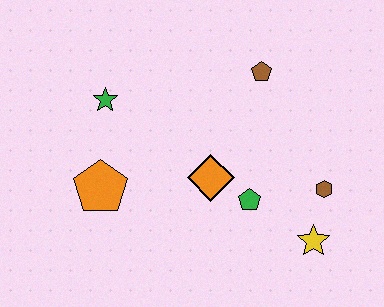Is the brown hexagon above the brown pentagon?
No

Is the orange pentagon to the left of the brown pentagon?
Yes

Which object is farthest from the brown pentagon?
The orange pentagon is farthest from the brown pentagon.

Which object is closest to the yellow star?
The brown hexagon is closest to the yellow star.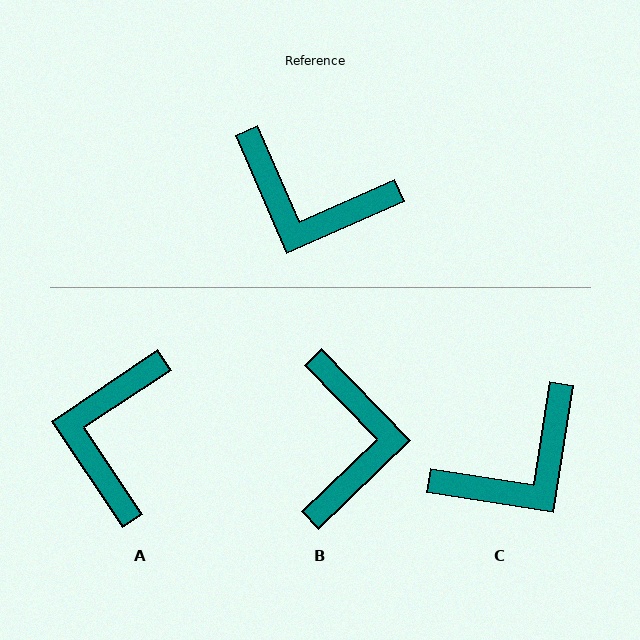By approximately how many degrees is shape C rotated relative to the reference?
Approximately 58 degrees counter-clockwise.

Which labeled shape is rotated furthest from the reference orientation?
B, about 110 degrees away.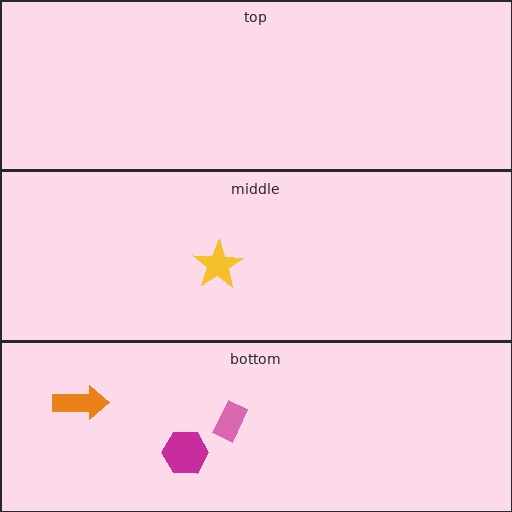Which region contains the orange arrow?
The bottom region.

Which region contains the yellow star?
The middle region.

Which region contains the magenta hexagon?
The bottom region.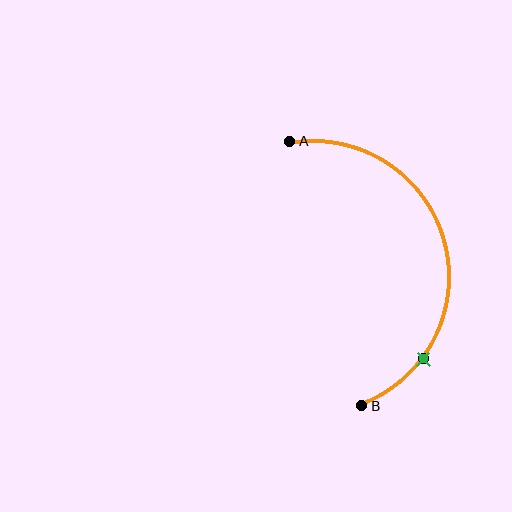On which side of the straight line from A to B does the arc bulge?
The arc bulges to the right of the straight line connecting A and B.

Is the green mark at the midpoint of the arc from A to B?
No. The green mark lies on the arc but is closer to endpoint B. The arc midpoint would be at the point on the curve equidistant along the arc from both A and B.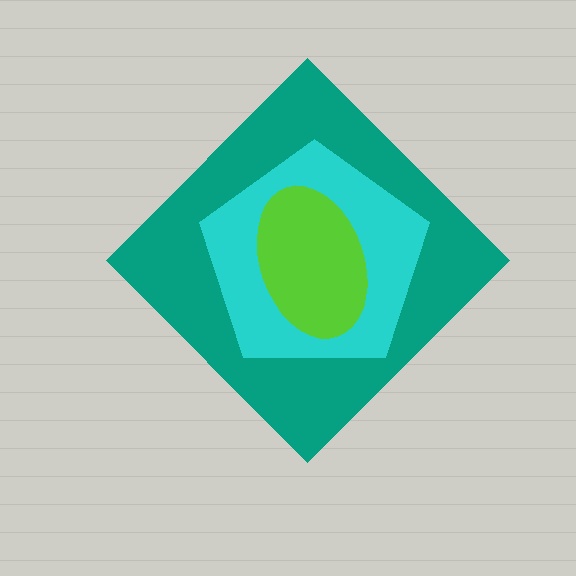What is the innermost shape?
The lime ellipse.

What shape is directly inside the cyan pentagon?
The lime ellipse.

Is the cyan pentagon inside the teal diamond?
Yes.